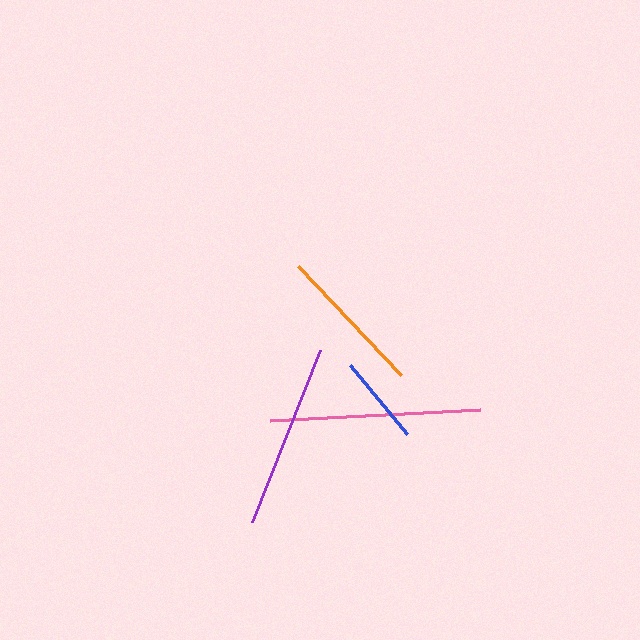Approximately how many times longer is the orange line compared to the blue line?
The orange line is approximately 1.7 times the length of the blue line.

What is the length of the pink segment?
The pink segment is approximately 210 pixels long.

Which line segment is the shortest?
The blue line is the shortest at approximately 90 pixels.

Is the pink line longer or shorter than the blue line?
The pink line is longer than the blue line.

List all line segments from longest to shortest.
From longest to shortest: pink, purple, orange, blue.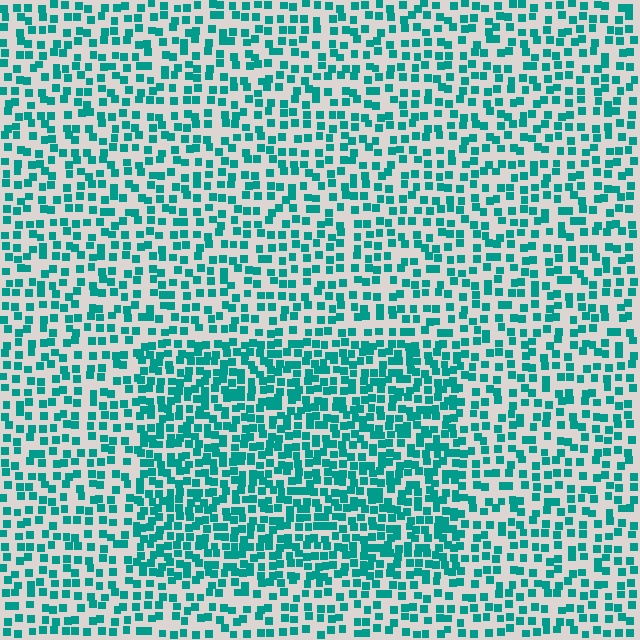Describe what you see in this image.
The image contains small teal elements arranged at two different densities. A rectangle-shaped region is visible where the elements are more densely packed than the surrounding area.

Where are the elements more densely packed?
The elements are more densely packed inside the rectangle boundary.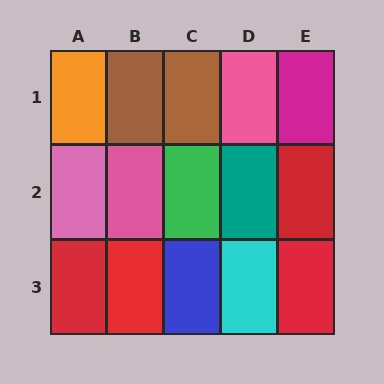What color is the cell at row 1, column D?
Pink.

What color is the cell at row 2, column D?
Teal.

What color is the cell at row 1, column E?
Magenta.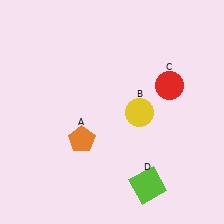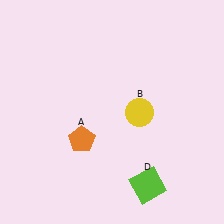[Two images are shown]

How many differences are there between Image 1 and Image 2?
There is 1 difference between the two images.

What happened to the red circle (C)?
The red circle (C) was removed in Image 2. It was in the top-right area of Image 1.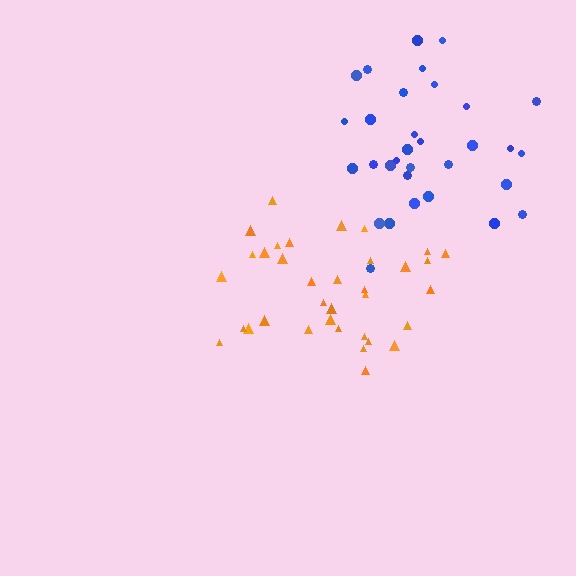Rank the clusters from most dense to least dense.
orange, blue.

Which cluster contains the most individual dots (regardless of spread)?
Orange (35).